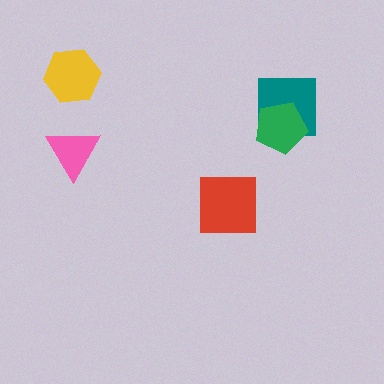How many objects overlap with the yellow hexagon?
0 objects overlap with the yellow hexagon.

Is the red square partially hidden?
No, no other shape covers it.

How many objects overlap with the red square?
0 objects overlap with the red square.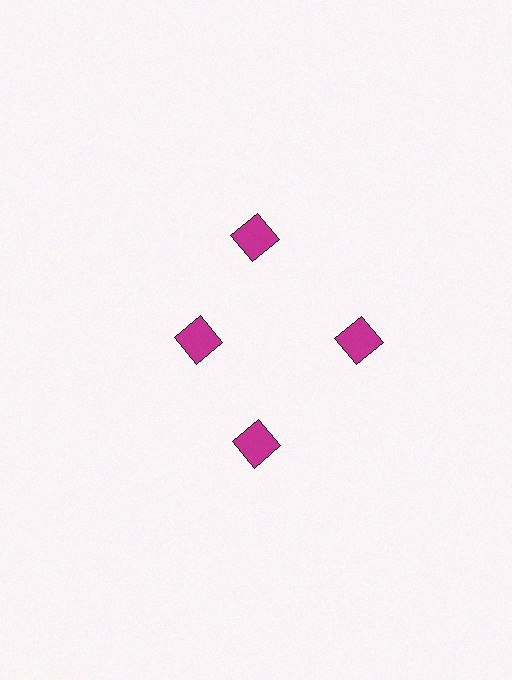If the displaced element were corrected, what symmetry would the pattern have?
It would have 4-fold rotational symmetry — the pattern would map onto itself every 90 degrees.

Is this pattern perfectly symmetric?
No. The 4 magenta diamonds are arranged in a ring, but one element near the 9 o'clock position is pulled inward toward the center, breaking the 4-fold rotational symmetry.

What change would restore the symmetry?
The symmetry would be restored by moving it outward, back onto the ring so that all 4 diamonds sit at equal angles and equal distance from the center.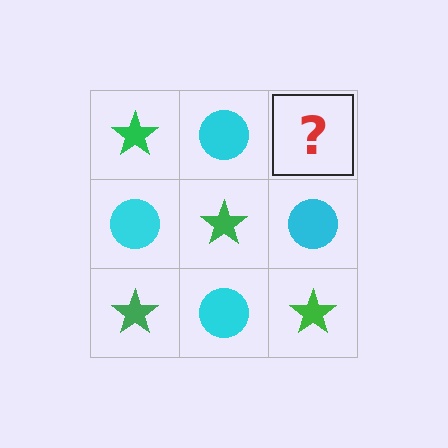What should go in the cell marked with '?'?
The missing cell should contain a green star.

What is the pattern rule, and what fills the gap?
The rule is that it alternates green star and cyan circle in a checkerboard pattern. The gap should be filled with a green star.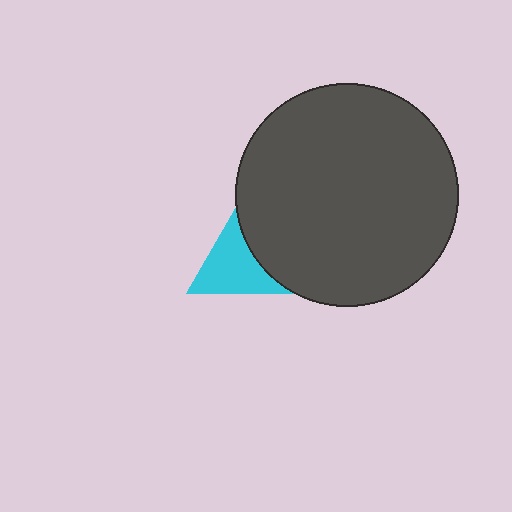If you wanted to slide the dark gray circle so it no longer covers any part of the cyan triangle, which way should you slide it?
Slide it right — that is the most direct way to separate the two shapes.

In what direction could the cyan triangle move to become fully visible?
The cyan triangle could move left. That would shift it out from behind the dark gray circle entirely.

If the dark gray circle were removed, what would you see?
You would see the complete cyan triangle.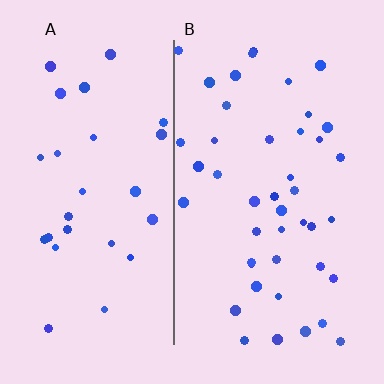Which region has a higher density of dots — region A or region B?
B (the right).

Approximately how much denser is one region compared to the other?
Approximately 1.6× — region B over region A.